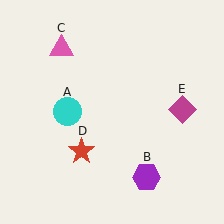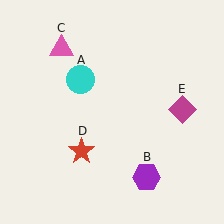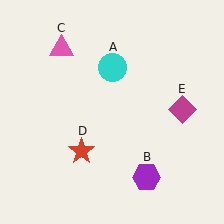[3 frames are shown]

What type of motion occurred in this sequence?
The cyan circle (object A) rotated clockwise around the center of the scene.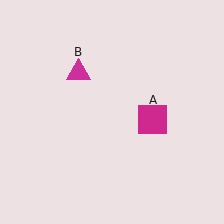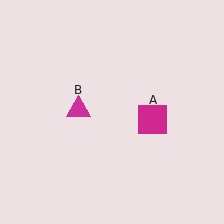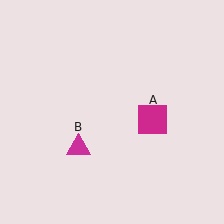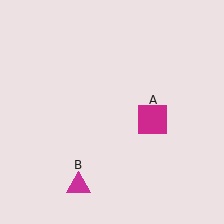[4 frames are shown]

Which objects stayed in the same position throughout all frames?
Magenta square (object A) remained stationary.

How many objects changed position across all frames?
1 object changed position: magenta triangle (object B).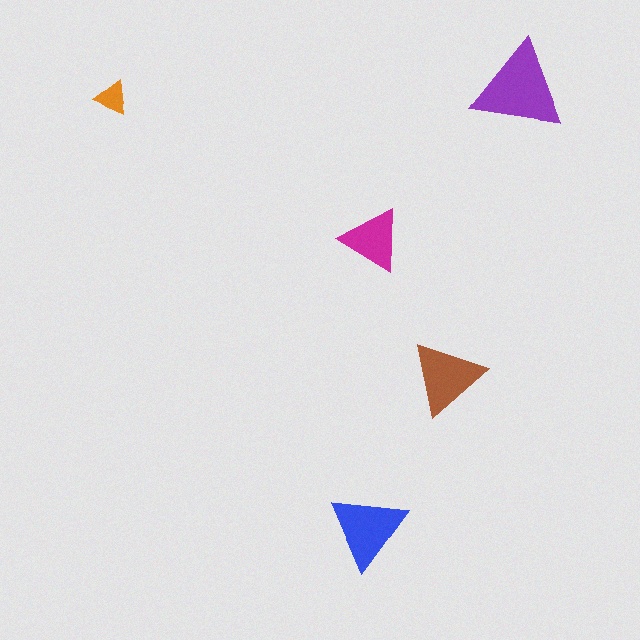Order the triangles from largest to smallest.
the purple one, the blue one, the brown one, the magenta one, the orange one.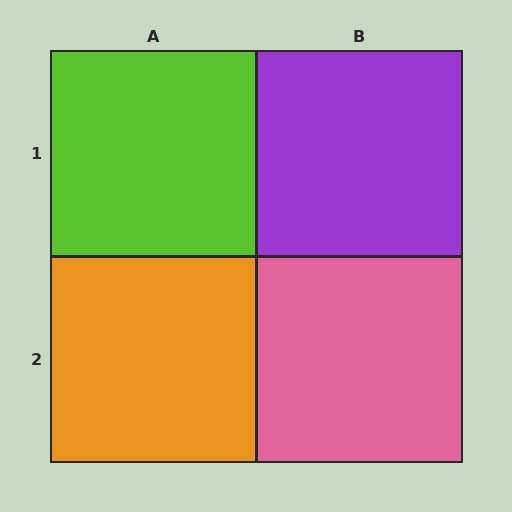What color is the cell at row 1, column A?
Lime.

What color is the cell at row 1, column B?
Purple.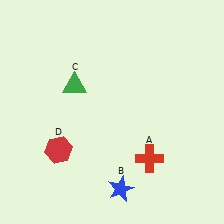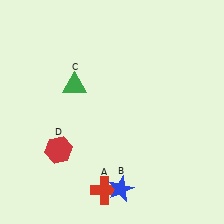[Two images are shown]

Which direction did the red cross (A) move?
The red cross (A) moved left.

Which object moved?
The red cross (A) moved left.